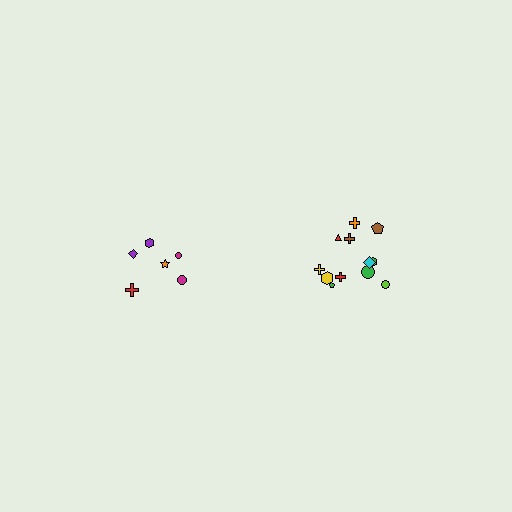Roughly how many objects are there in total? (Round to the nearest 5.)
Roughly 20 objects in total.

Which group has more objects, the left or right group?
The right group.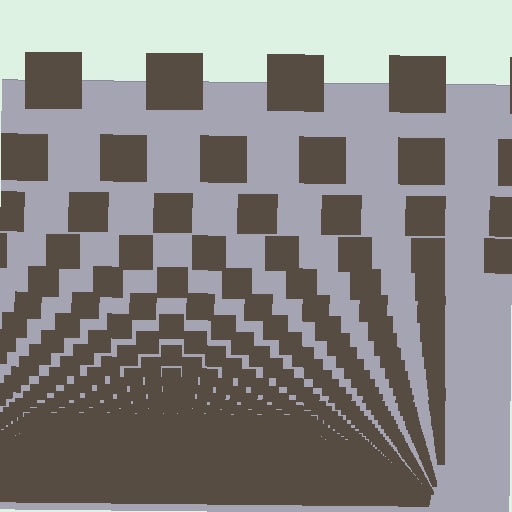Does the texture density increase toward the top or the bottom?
Density increases toward the bottom.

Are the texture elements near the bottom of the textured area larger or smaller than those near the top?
Smaller. The gradient is inverted — elements near the bottom are smaller and denser.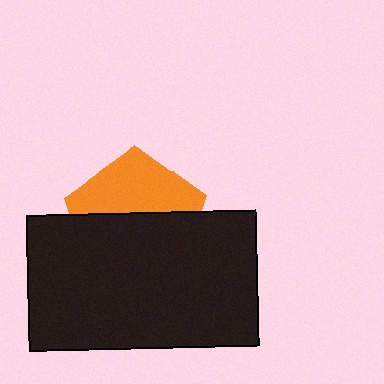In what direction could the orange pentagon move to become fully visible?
The orange pentagon could move up. That would shift it out from behind the black rectangle entirely.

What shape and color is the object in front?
The object in front is a black rectangle.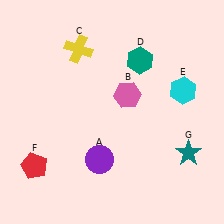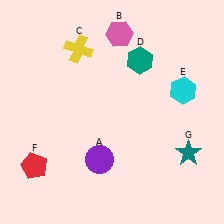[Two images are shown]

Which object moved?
The pink hexagon (B) moved up.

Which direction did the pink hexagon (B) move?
The pink hexagon (B) moved up.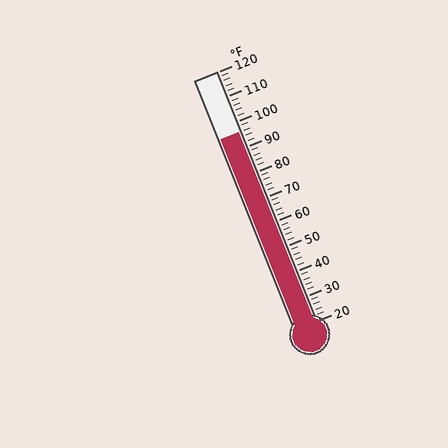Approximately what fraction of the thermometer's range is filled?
The thermometer is filled to approximately 75% of its range.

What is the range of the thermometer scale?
The thermometer scale ranges from 20°F to 120°F.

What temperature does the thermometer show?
The thermometer shows approximately 96°F.